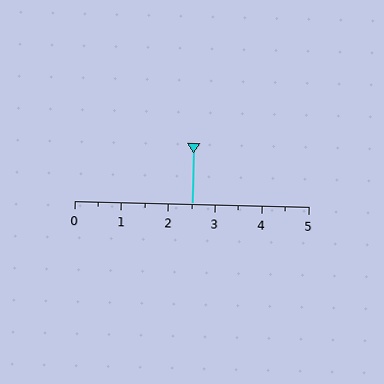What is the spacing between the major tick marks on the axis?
The major ticks are spaced 1 apart.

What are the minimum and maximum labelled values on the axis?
The axis runs from 0 to 5.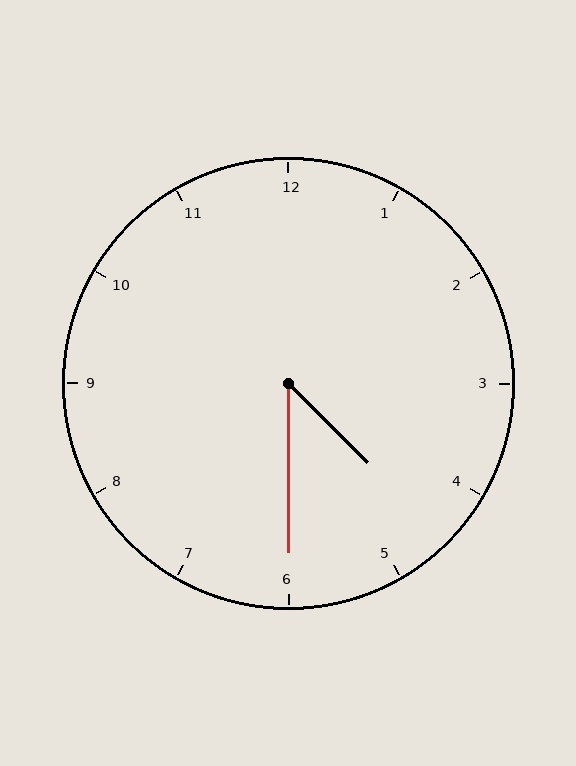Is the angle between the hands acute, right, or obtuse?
It is acute.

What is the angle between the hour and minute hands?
Approximately 45 degrees.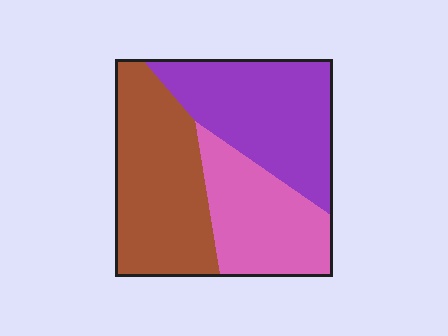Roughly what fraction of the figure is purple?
Purple covers 35% of the figure.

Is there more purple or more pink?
Purple.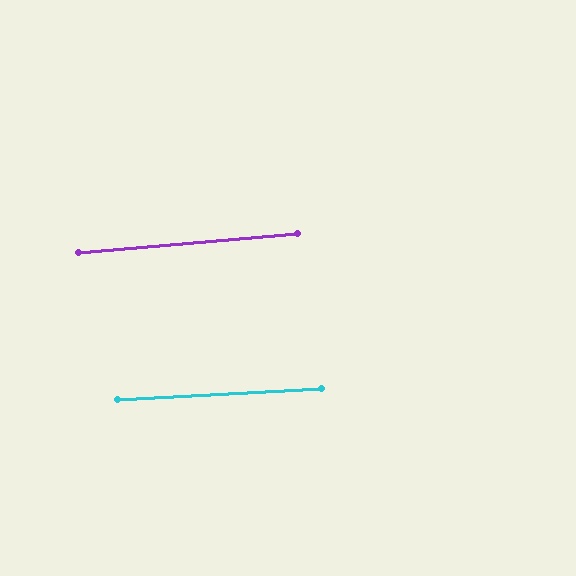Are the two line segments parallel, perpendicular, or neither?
Parallel — their directions differ by only 1.6°.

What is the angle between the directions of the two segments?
Approximately 2 degrees.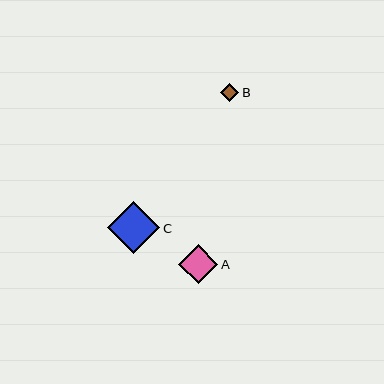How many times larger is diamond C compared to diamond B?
Diamond C is approximately 2.8 times the size of diamond B.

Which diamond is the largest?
Diamond C is the largest with a size of approximately 52 pixels.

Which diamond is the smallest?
Diamond B is the smallest with a size of approximately 19 pixels.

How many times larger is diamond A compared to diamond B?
Diamond A is approximately 2.1 times the size of diamond B.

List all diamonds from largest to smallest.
From largest to smallest: C, A, B.